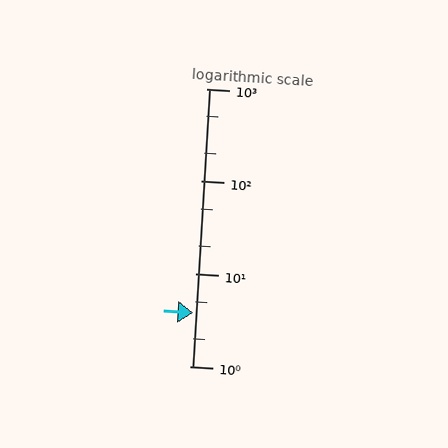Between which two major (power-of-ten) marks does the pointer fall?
The pointer is between 1 and 10.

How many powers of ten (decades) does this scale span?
The scale spans 3 decades, from 1 to 1000.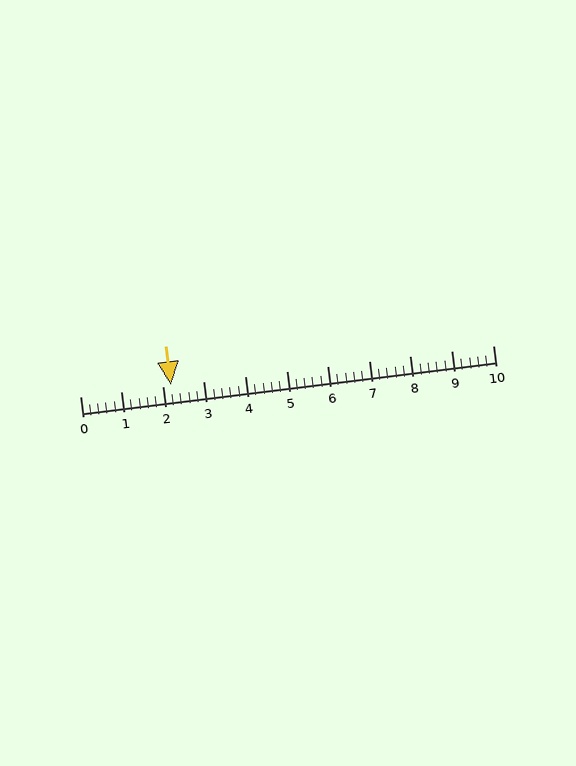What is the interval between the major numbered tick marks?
The major tick marks are spaced 1 units apart.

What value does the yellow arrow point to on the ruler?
The yellow arrow points to approximately 2.2.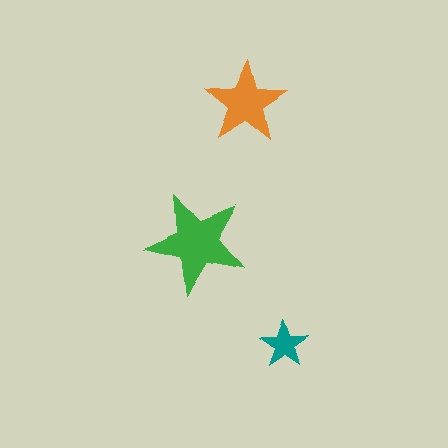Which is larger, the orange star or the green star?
The green one.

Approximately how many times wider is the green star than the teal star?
About 2 times wider.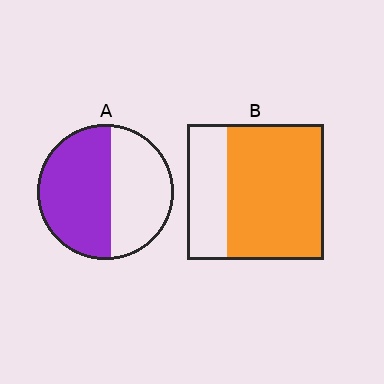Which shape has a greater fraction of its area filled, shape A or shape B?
Shape B.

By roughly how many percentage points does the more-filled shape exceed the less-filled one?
By roughly 15 percentage points (B over A).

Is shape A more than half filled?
Yes.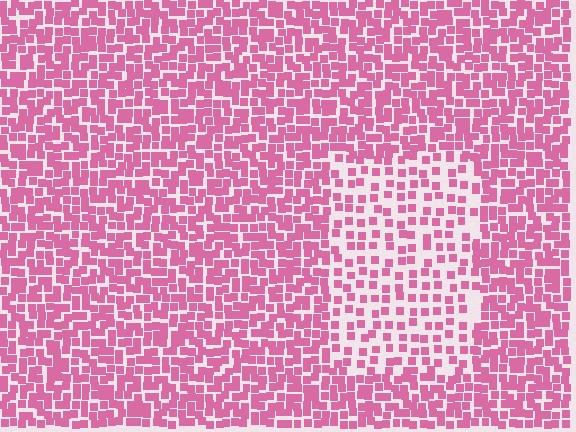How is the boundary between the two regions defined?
The boundary is defined by a change in element density (approximately 2.0x ratio). All elements are the same color, size, and shape.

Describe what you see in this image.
The image contains small pink elements arranged at two different densities. A rectangle-shaped region is visible where the elements are less densely packed than the surrounding area.